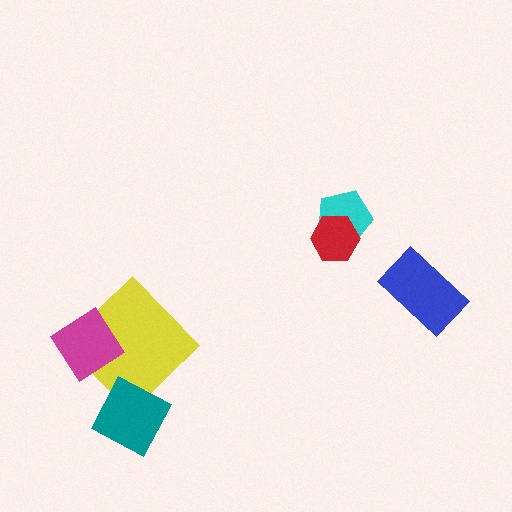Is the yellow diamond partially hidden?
Yes, it is partially covered by another shape.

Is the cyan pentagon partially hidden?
Yes, it is partially covered by another shape.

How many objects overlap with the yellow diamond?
1 object overlaps with the yellow diamond.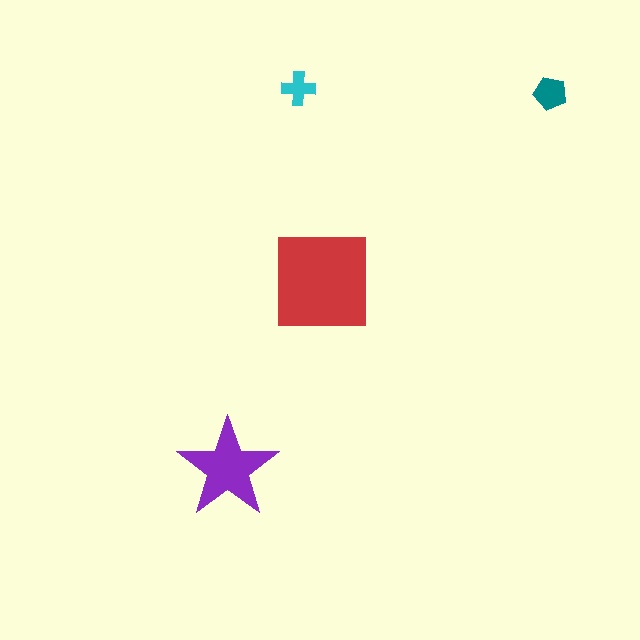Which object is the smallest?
The cyan cross.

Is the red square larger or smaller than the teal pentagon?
Larger.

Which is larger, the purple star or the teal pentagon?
The purple star.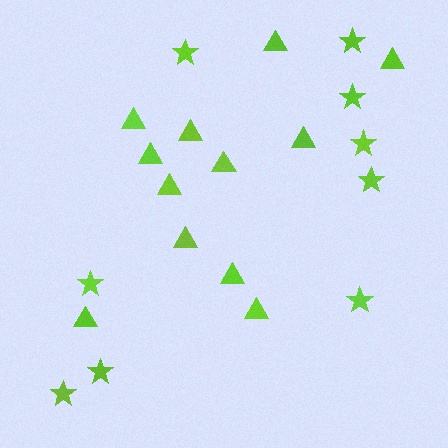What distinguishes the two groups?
There are 2 groups: one group of triangles (12) and one group of stars (9).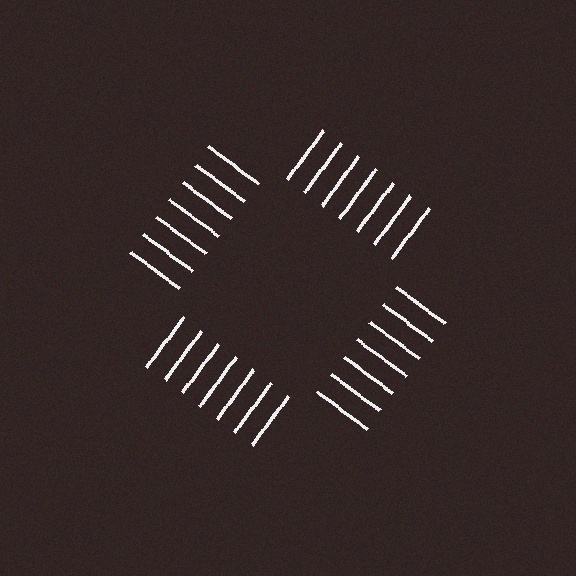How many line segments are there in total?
28 — 7 along each of the 4 edges.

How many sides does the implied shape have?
4 sides — the line-ends trace a square.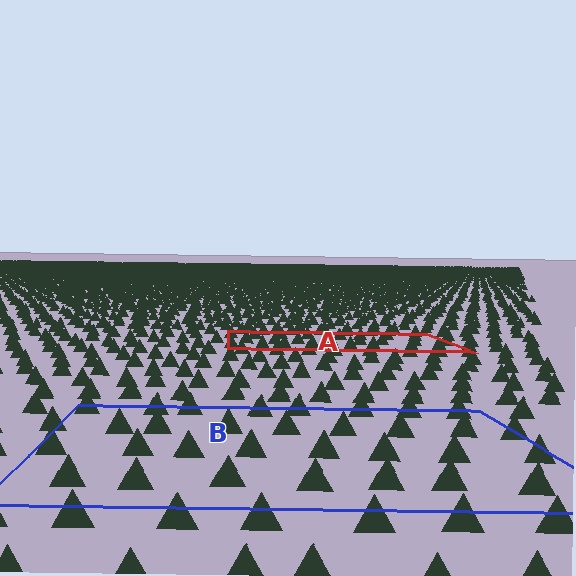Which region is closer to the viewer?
Region B is closer. The texture elements there are larger and more spread out.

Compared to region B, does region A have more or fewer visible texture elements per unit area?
Region A has more texture elements per unit area — they are packed more densely because it is farther away.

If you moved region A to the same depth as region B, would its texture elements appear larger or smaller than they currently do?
They would appear larger. At a closer depth, the same texture elements are projected at a bigger on-screen size.